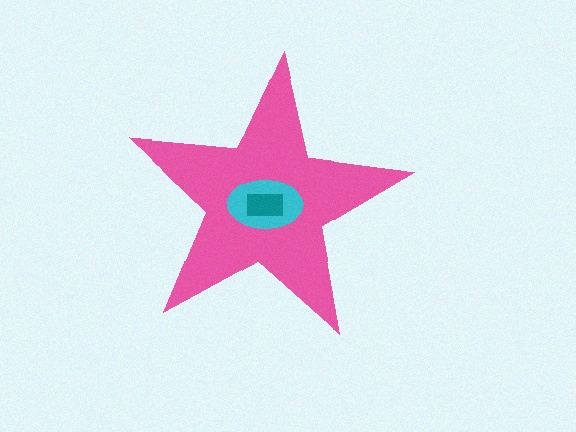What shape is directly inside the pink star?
The cyan ellipse.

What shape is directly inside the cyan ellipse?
The teal rectangle.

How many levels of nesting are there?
3.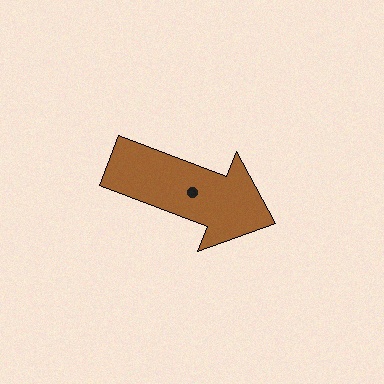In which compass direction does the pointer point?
East.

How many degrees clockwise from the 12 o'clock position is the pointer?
Approximately 111 degrees.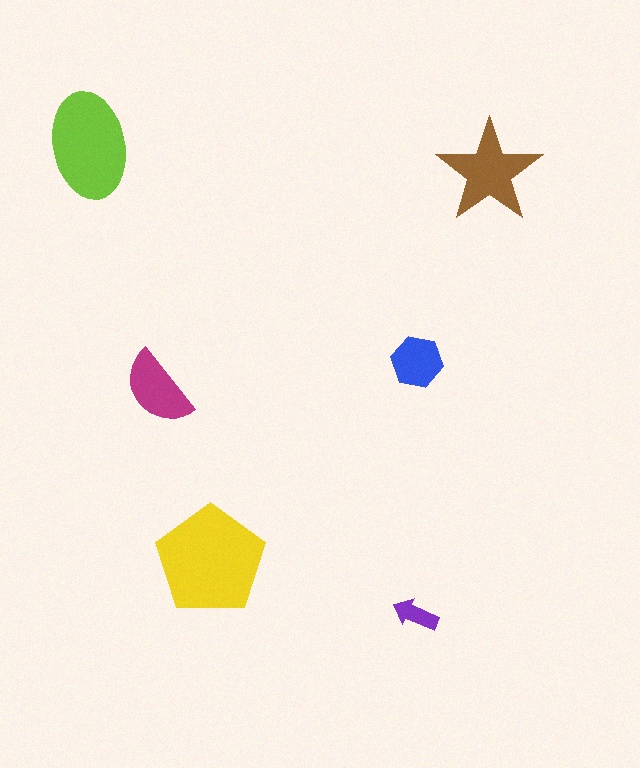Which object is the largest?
The yellow pentagon.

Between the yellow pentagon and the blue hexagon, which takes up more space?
The yellow pentagon.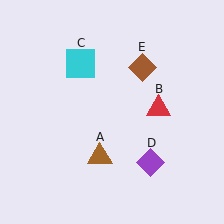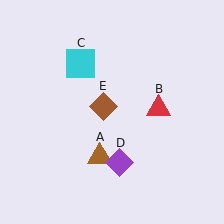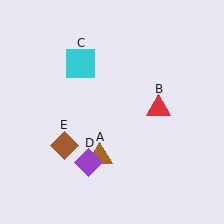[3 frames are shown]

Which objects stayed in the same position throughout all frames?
Brown triangle (object A) and red triangle (object B) and cyan square (object C) remained stationary.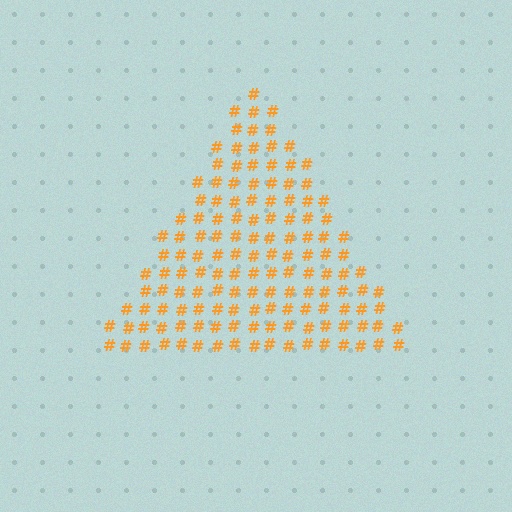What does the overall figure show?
The overall figure shows a triangle.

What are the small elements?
The small elements are hash symbols.